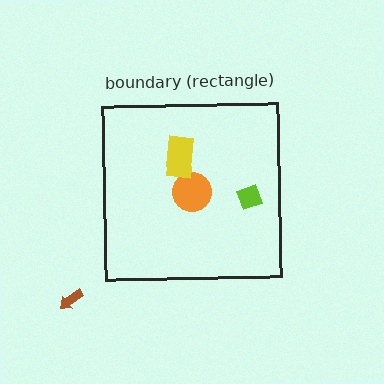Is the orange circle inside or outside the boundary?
Inside.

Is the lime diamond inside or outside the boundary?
Inside.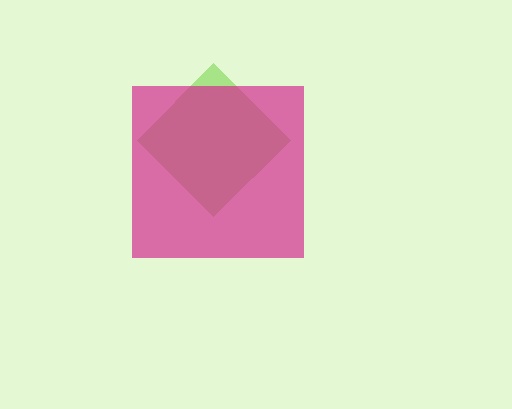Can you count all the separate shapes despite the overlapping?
Yes, there are 2 separate shapes.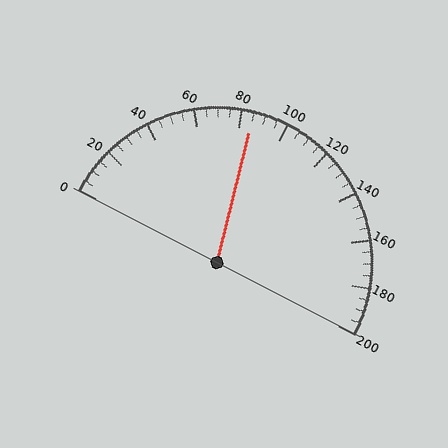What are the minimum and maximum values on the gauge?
The gauge ranges from 0 to 200.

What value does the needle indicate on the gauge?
The needle indicates approximately 85.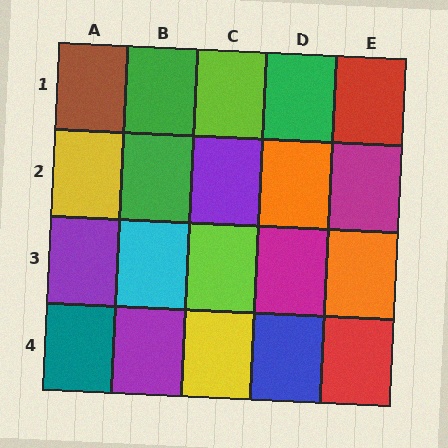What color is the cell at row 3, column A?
Purple.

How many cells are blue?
1 cell is blue.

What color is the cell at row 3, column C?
Lime.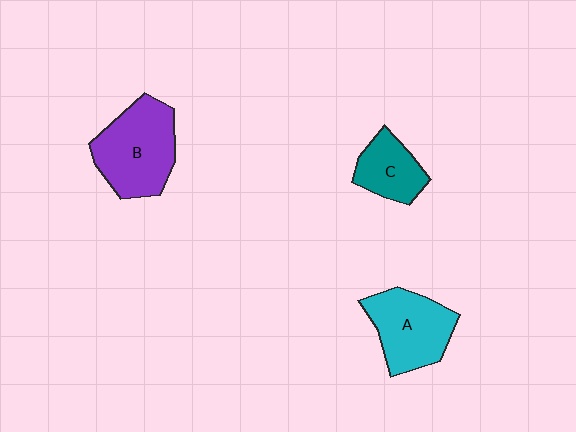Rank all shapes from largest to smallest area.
From largest to smallest: B (purple), A (cyan), C (teal).